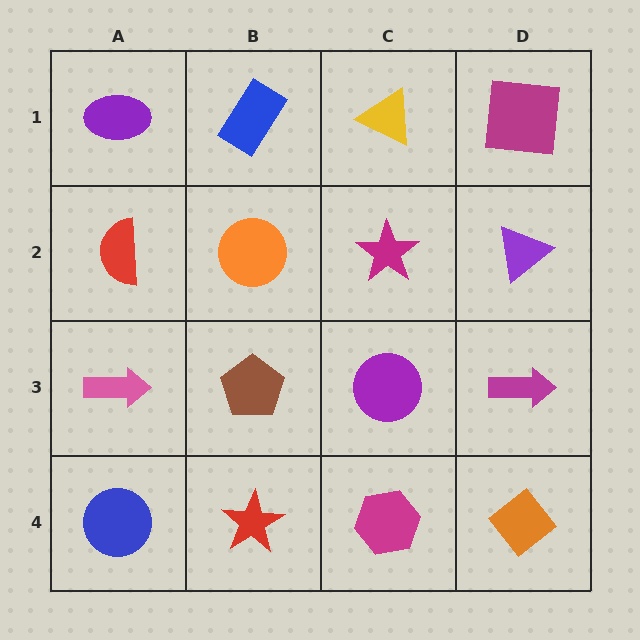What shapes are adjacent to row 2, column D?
A magenta square (row 1, column D), a magenta arrow (row 3, column D), a magenta star (row 2, column C).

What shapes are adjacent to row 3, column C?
A magenta star (row 2, column C), a magenta hexagon (row 4, column C), a brown pentagon (row 3, column B), a magenta arrow (row 3, column D).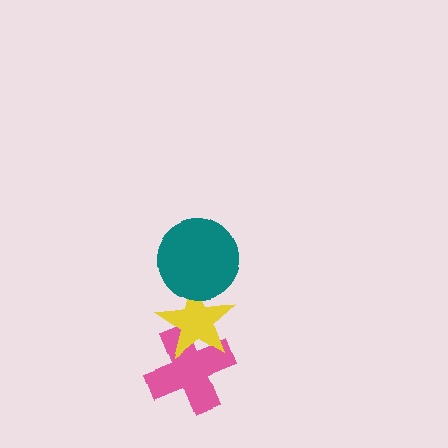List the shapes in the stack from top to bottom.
From top to bottom: the teal circle, the yellow star, the pink cross.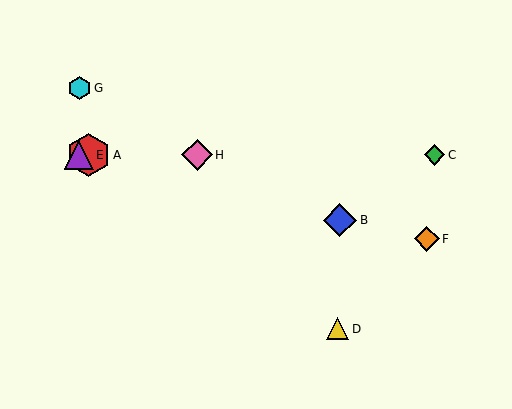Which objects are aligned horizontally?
Objects A, C, E, H are aligned horizontally.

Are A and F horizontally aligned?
No, A is at y≈155 and F is at y≈239.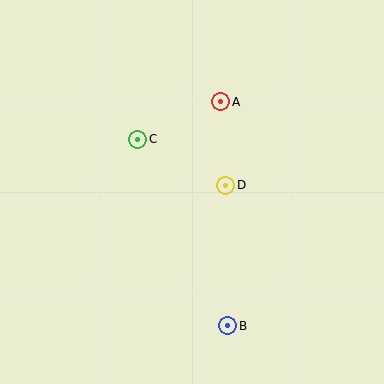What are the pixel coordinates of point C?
Point C is at (138, 139).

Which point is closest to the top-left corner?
Point C is closest to the top-left corner.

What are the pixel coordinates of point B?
Point B is at (228, 326).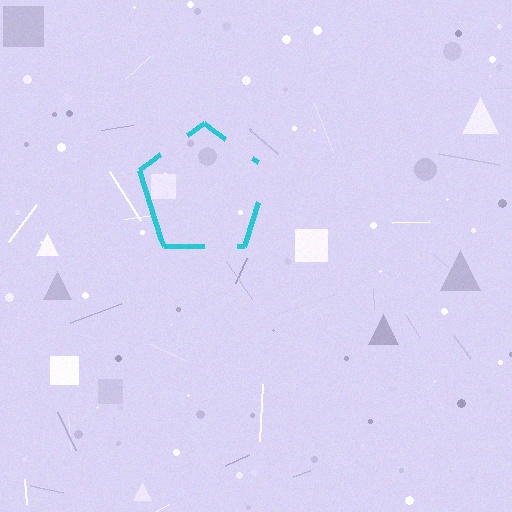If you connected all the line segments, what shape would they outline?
They would outline a pentagon.